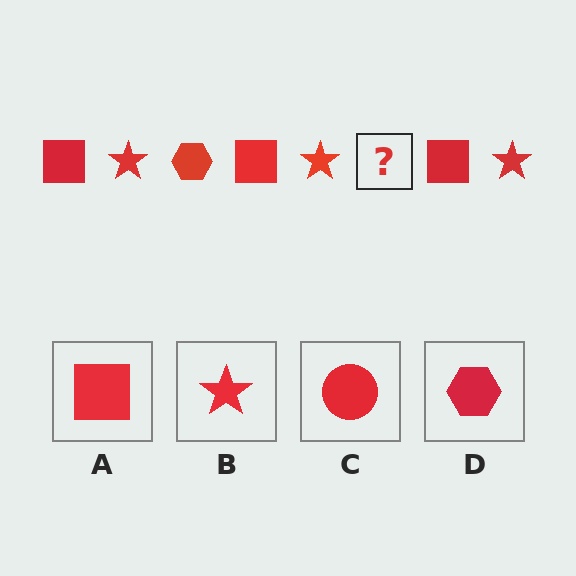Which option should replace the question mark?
Option D.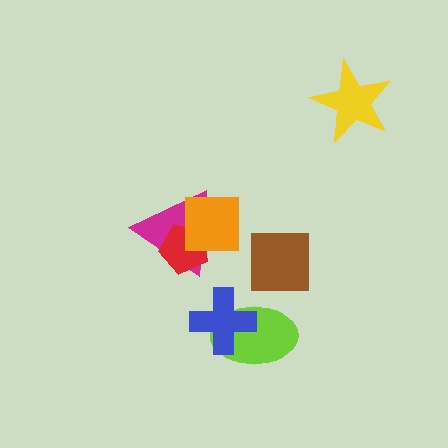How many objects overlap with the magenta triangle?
2 objects overlap with the magenta triangle.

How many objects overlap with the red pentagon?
2 objects overlap with the red pentagon.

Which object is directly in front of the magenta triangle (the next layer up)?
The red pentagon is directly in front of the magenta triangle.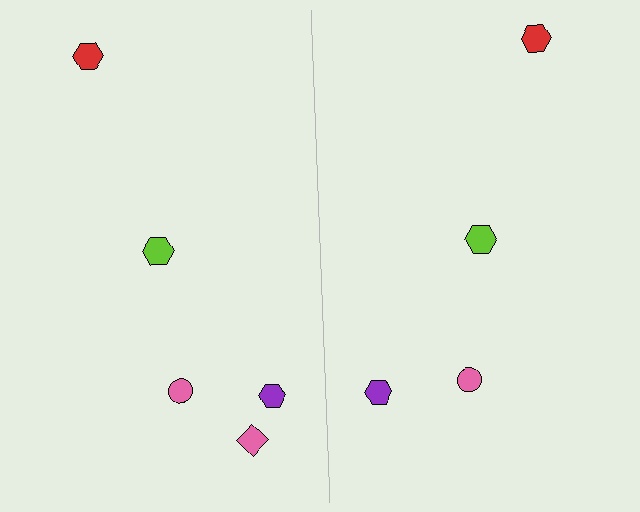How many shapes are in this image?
There are 9 shapes in this image.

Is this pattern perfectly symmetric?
No, the pattern is not perfectly symmetric. A pink diamond is missing from the right side.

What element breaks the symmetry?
A pink diamond is missing from the right side.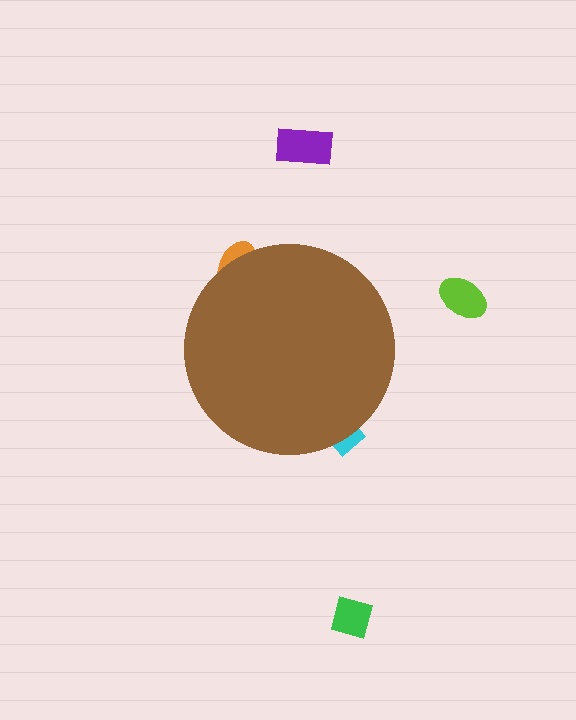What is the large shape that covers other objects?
A brown circle.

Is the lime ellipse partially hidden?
No, the lime ellipse is fully visible.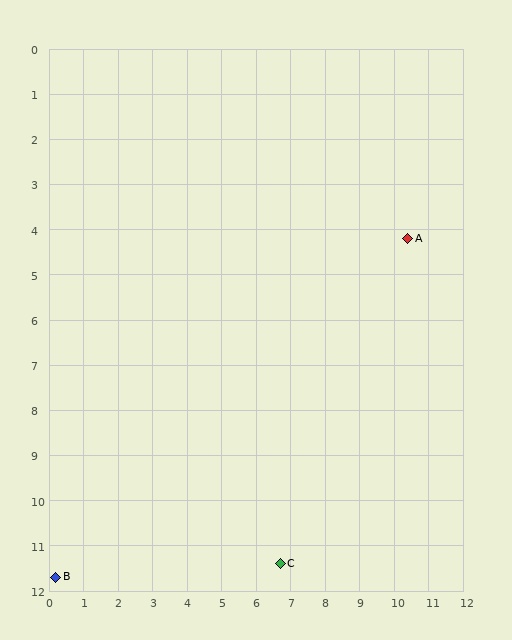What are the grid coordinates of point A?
Point A is at approximately (10.4, 4.2).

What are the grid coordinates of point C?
Point C is at approximately (6.7, 11.4).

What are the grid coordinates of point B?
Point B is at approximately (0.2, 11.7).